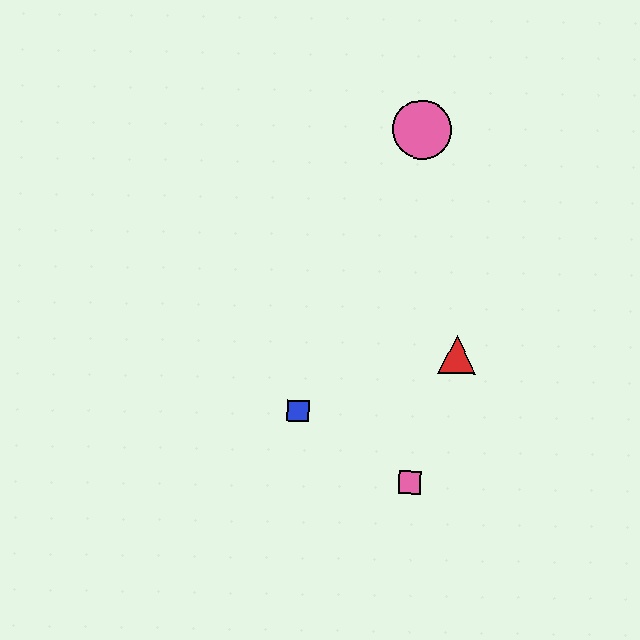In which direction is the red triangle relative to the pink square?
The red triangle is above the pink square.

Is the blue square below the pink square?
No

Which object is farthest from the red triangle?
The pink circle is farthest from the red triangle.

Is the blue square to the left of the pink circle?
Yes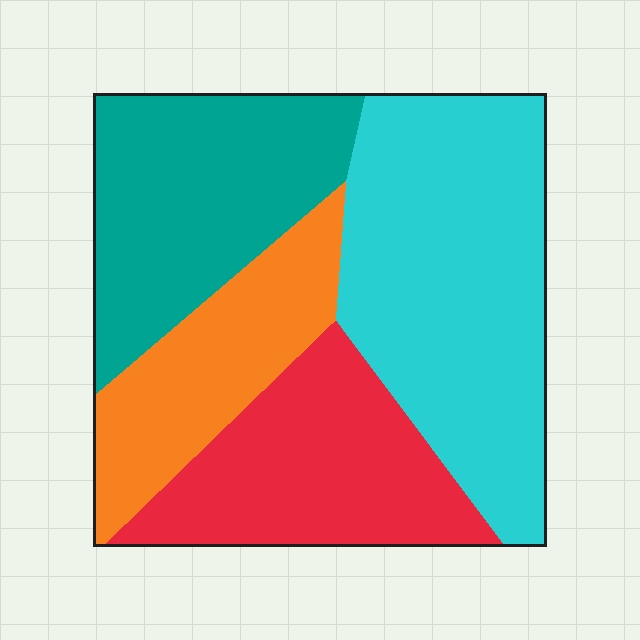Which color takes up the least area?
Orange, at roughly 15%.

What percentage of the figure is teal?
Teal takes up between a sixth and a third of the figure.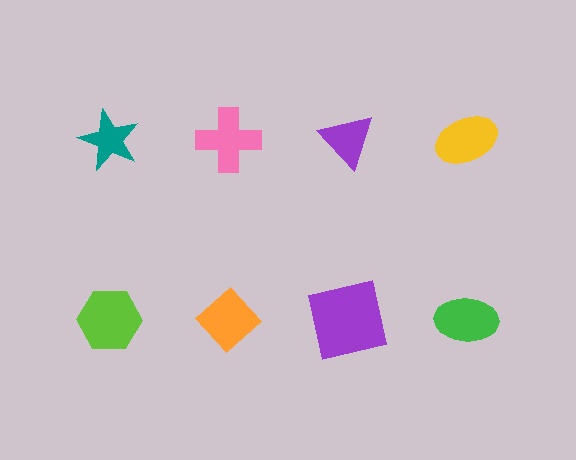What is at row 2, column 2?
An orange diamond.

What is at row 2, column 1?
A lime hexagon.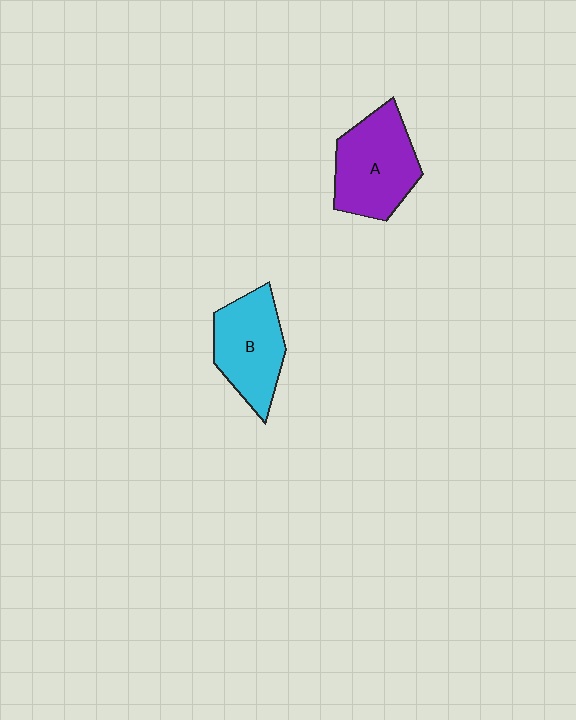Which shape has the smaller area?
Shape B (cyan).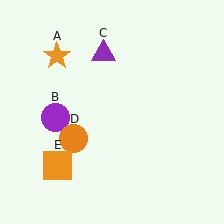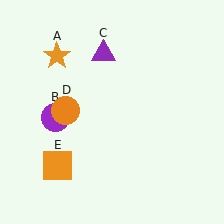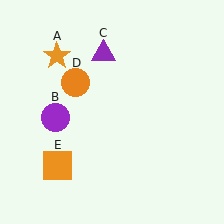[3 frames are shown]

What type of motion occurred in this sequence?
The orange circle (object D) rotated clockwise around the center of the scene.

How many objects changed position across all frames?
1 object changed position: orange circle (object D).